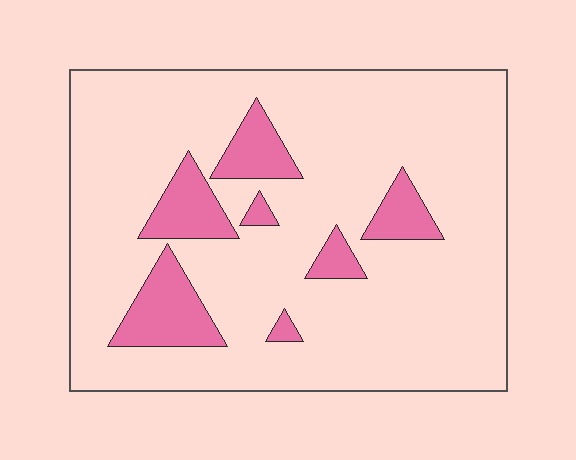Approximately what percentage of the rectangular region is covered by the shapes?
Approximately 15%.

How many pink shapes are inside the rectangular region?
7.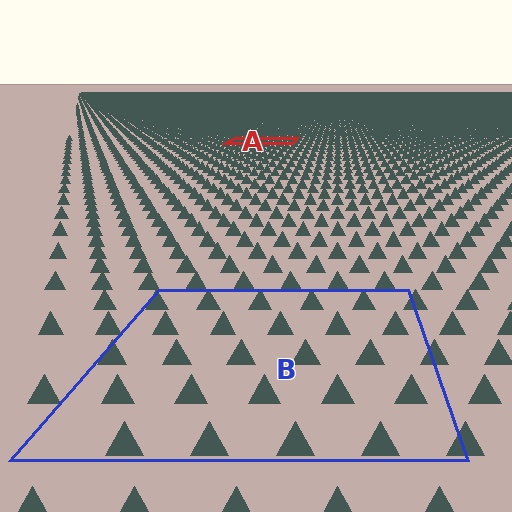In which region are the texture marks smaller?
The texture marks are smaller in region A, because it is farther away.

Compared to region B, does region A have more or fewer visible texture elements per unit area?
Region A has more texture elements per unit area — they are packed more densely because it is farther away.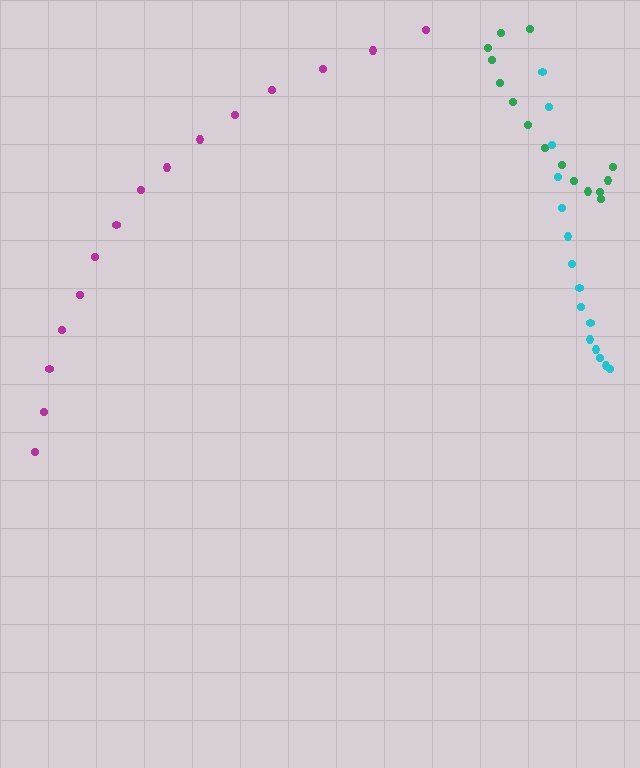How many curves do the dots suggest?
There are 3 distinct paths.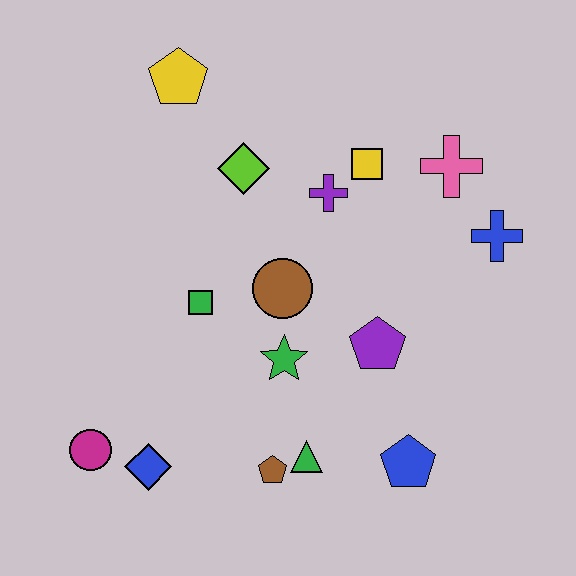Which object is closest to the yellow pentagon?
The lime diamond is closest to the yellow pentagon.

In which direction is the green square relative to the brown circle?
The green square is to the left of the brown circle.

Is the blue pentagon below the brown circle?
Yes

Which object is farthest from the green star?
The yellow pentagon is farthest from the green star.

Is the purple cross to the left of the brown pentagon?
No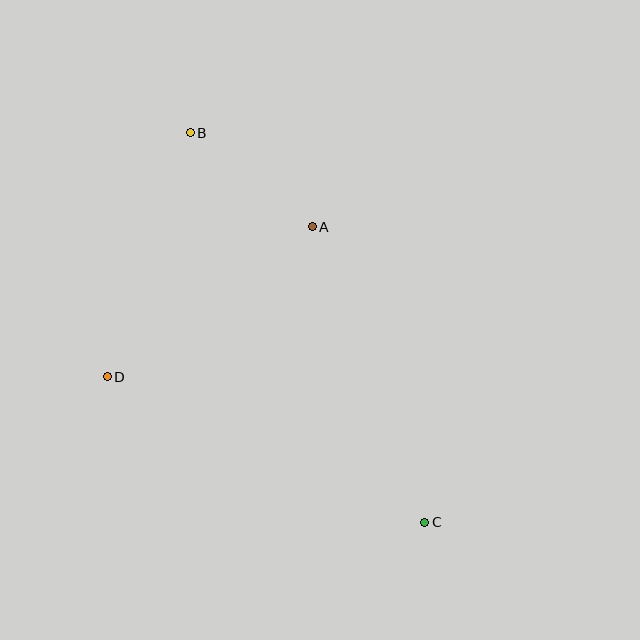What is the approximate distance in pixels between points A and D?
The distance between A and D is approximately 254 pixels.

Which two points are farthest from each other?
Points B and C are farthest from each other.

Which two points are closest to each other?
Points A and B are closest to each other.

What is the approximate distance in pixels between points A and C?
The distance between A and C is approximately 316 pixels.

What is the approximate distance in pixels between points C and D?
The distance between C and D is approximately 349 pixels.